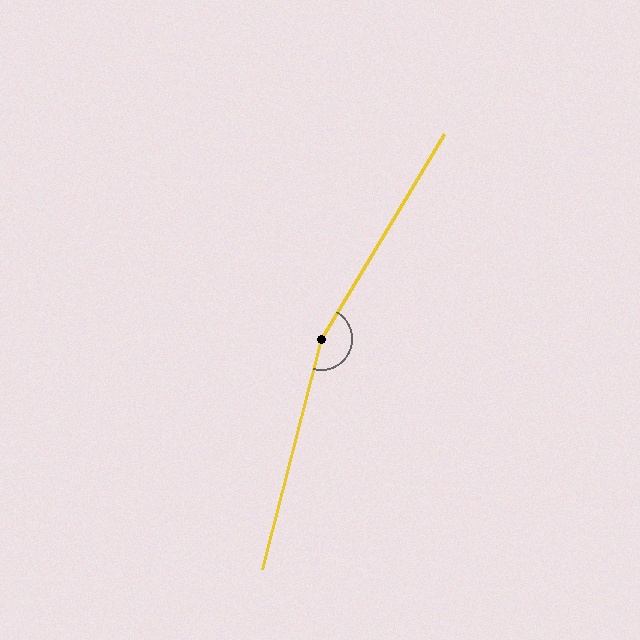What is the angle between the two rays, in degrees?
Approximately 163 degrees.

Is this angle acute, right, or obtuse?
It is obtuse.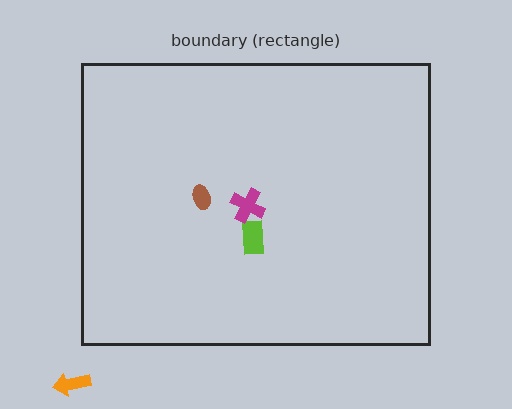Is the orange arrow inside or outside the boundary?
Outside.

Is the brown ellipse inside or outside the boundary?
Inside.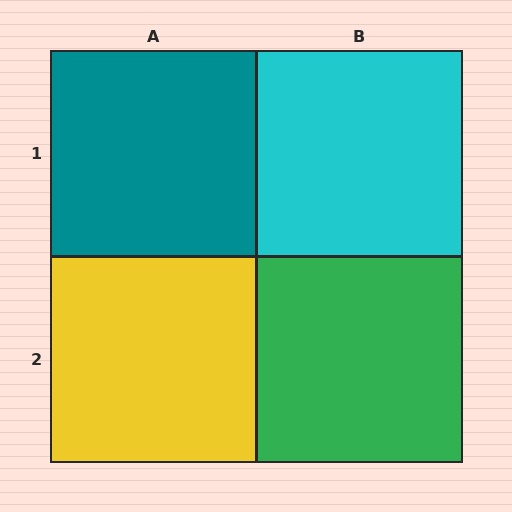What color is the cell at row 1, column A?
Teal.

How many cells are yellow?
1 cell is yellow.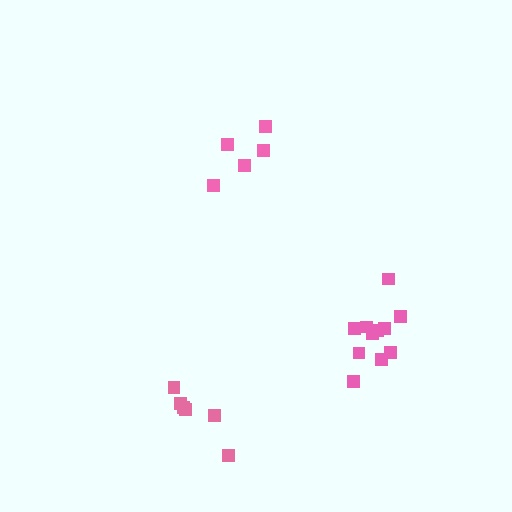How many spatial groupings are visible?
There are 3 spatial groupings.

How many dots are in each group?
Group 1: 11 dots, Group 2: 5 dots, Group 3: 6 dots (22 total).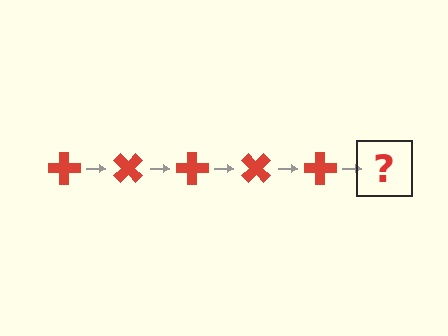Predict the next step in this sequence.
The next step is a red cross rotated 225 degrees.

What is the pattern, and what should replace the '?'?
The pattern is that the cross rotates 45 degrees each step. The '?' should be a red cross rotated 225 degrees.